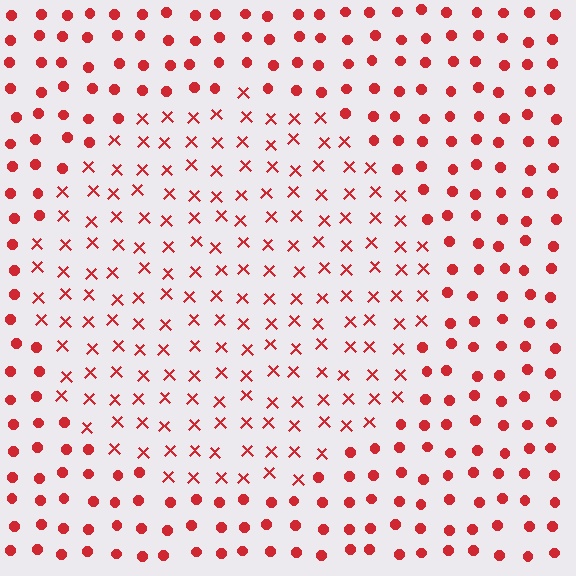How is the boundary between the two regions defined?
The boundary is defined by a change in element shape: X marks inside vs. circles outside. All elements share the same color and spacing.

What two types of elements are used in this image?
The image uses X marks inside the circle region and circles outside it.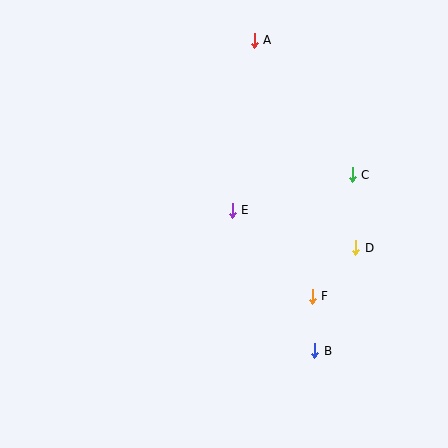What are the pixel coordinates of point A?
Point A is at (254, 40).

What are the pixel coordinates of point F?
Point F is at (312, 296).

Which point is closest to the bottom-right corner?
Point B is closest to the bottom-right corner.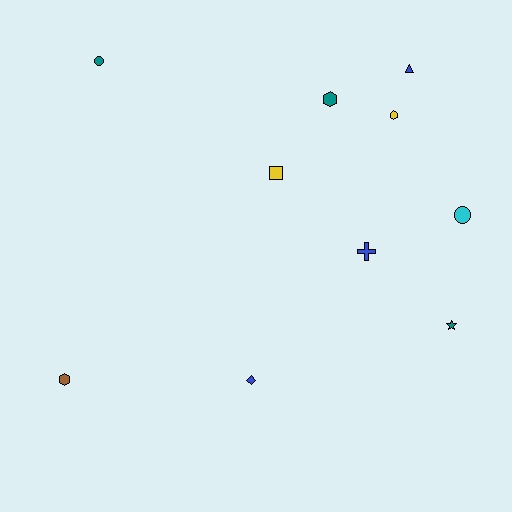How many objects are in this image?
There are 10 objects.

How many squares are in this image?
There is 1 square.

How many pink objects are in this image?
There are no pink objects.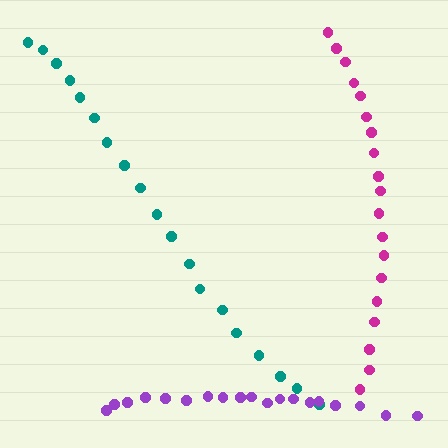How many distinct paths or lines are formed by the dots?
There are 3 distinct paths.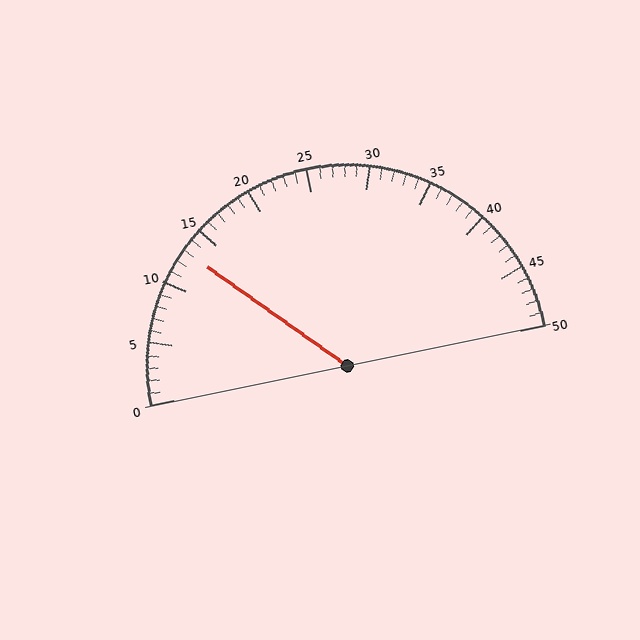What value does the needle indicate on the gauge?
The needle indicates approximately 13.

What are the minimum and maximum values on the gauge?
The gauge ranges from 0 to 50.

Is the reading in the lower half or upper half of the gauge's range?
The reading is in the lower half of the range (0 to 50).